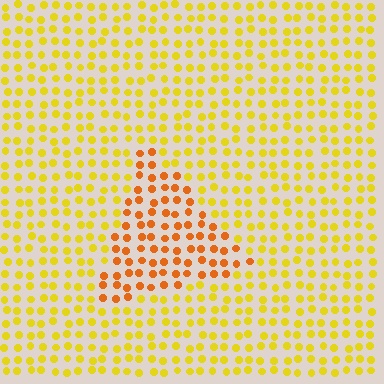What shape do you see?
I see a triangle.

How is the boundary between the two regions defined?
The boundary is defined purely by a slight shift in hue (about 32 degrees). Spacing, size, and orientation are identical on both sides.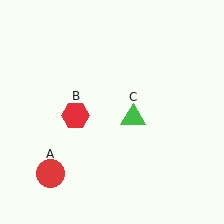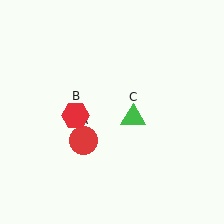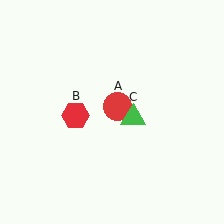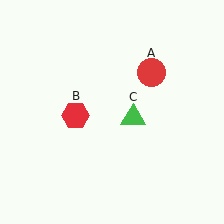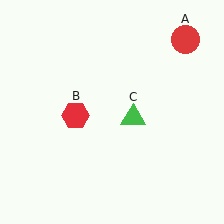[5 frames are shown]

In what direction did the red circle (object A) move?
The red circle (object A) moved up and to the right.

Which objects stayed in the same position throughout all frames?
Red hexagon (object B) and green triangle (object C) remained stationary.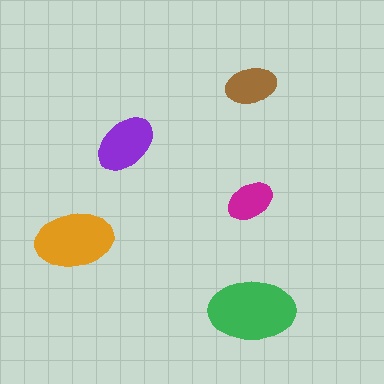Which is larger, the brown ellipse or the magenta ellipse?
The brown one.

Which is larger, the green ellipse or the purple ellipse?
The green one.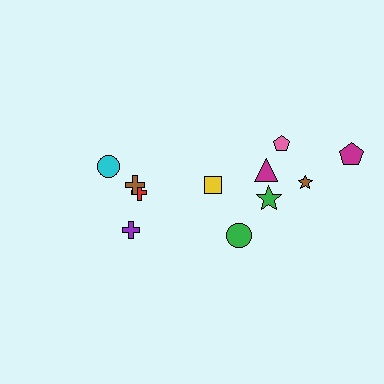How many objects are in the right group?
There are 7 objects.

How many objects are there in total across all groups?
There are 11 objects.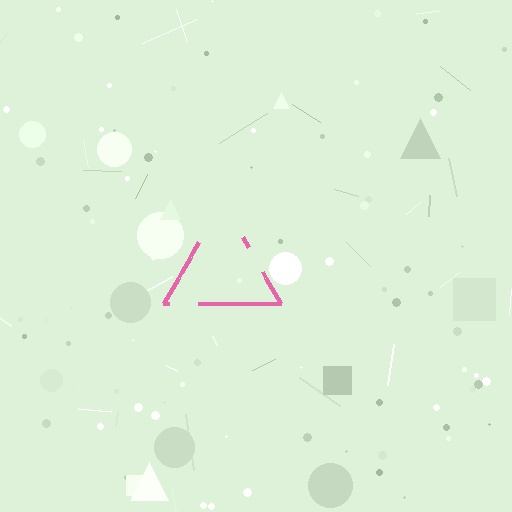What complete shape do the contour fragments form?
The contour fragments form a triangle.